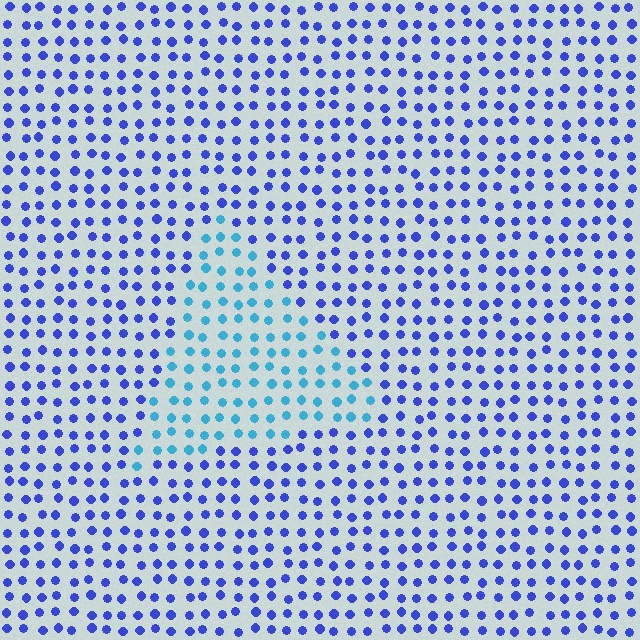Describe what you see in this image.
The image is filled with small blue elements in a uniform arrangement. A triangle-shaped region is visible where the elements are tinted to a slightly different hue, forming a subtle color boundary.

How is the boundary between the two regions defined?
The boundary is defined purely by a slight shift in hue (about 40 degrees). Spacing, size, and orientation are identical on both sides.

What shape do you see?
I see a triangle.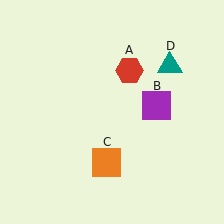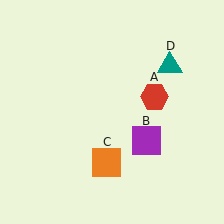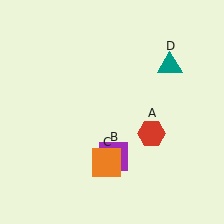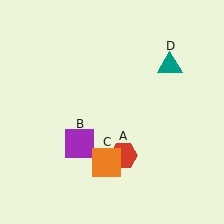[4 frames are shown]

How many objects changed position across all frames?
2 objects changed position: red hexagon (object A), purple square (object B).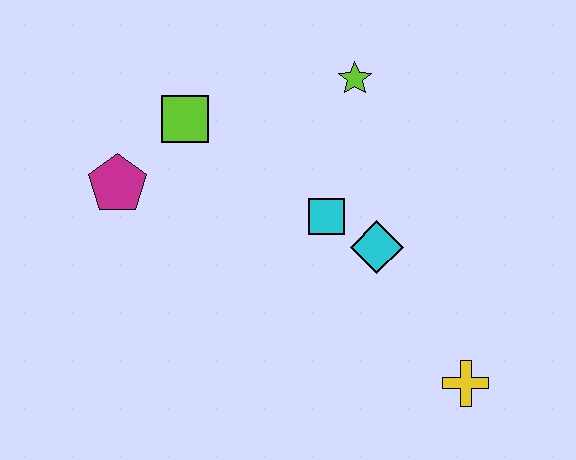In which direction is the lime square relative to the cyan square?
The lime square is to the left of the cyan square.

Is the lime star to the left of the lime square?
No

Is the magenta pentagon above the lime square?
No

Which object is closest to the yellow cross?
The cyan diamond is closest to the yellow cross.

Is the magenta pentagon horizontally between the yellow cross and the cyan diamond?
No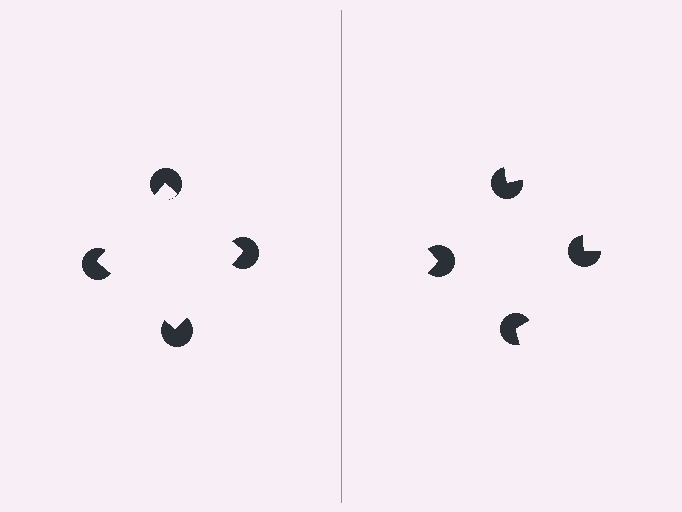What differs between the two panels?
The pac-man discs are positioned identically on both sides; only the wedge orientations differ. On the left they align to a square; on the right they are misaligned.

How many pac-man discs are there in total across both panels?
8 — 4 on each side.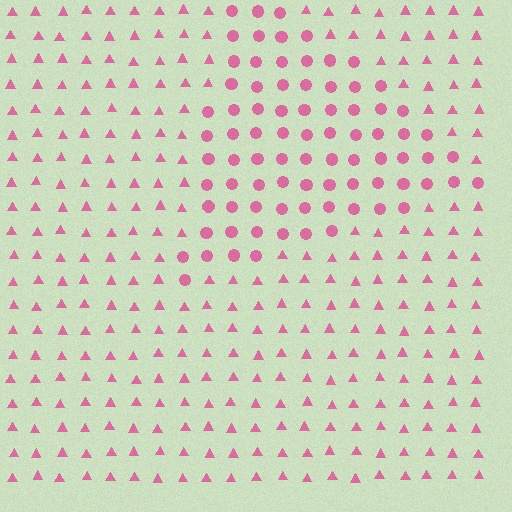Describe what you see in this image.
The image is filled with small pink elements arranged in a uniform grid. A triangle-shaped region contains circles, while the surrounding area contains triangles. The boundary is defined purely by the change in element shape.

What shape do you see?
I see a triangle.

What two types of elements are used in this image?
The image uses circles inside the triangle region and triangles outside it.